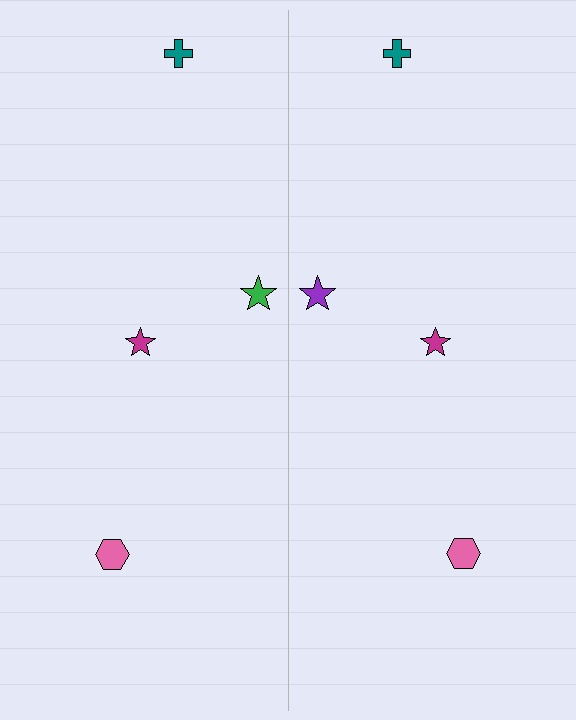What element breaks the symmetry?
The purple star on the right side breaks the symmetry — its mirror counterpart is green.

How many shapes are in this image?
There are 8 shapes in this image.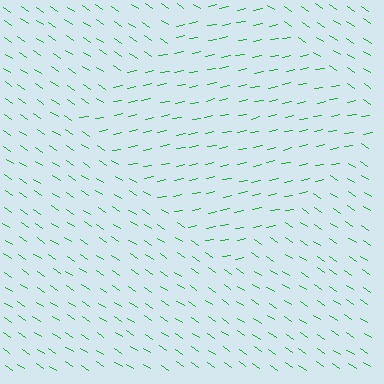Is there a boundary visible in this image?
Yes, there is a texture boundary formed by a change in line orientation.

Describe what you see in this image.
The image is filled with small green line segments. A diamond region in the image has lines oriented differently from the surrounding lines, creating a visible texture boundary.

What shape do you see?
I see a diamond.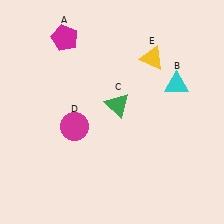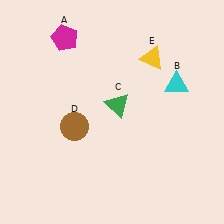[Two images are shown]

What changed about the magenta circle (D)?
In Image 1, D is magenta. In Image 2, it changed to brown.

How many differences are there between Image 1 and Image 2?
There is 1 difference between the two images.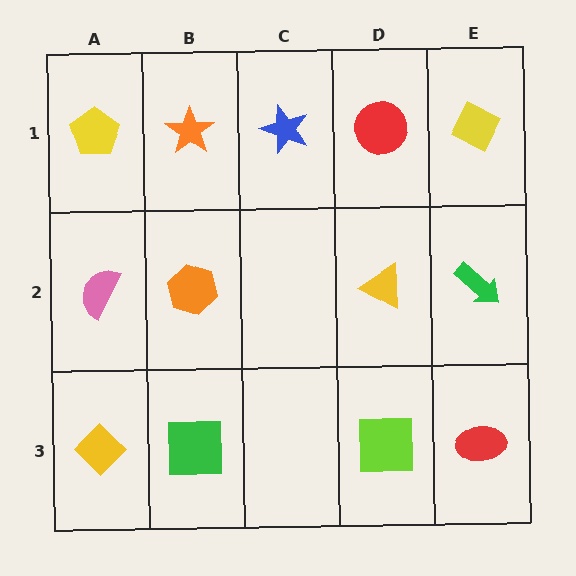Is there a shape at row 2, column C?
No, that cell is empty.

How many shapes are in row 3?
4 shapes.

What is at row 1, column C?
A blue star.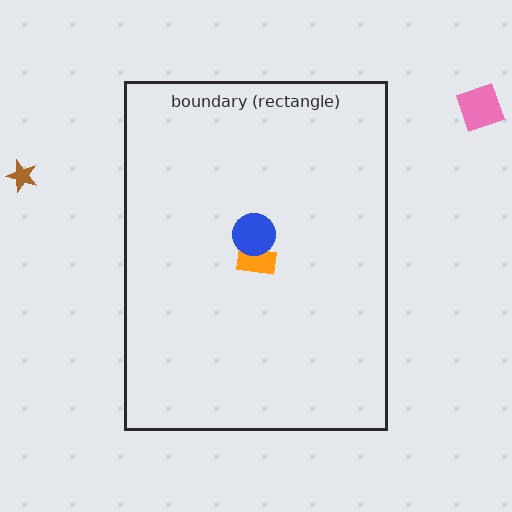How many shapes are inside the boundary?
2 inside, 2 outside.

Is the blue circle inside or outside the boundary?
Inside.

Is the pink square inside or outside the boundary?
Outside.